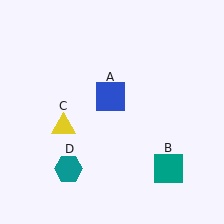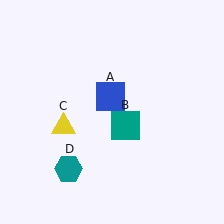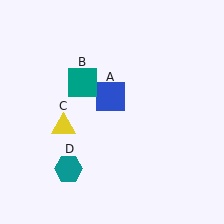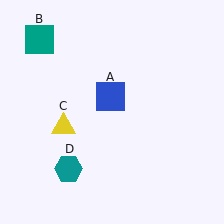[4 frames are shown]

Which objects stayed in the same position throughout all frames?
Blue square (object A) and yellow triangle (object C) and teal hexagon (object D) remained stationary.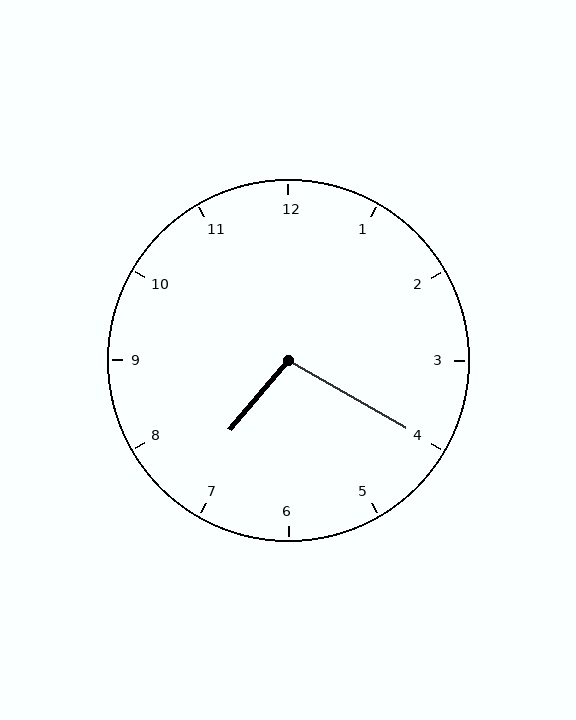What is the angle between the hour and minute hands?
Approximately 100 degrees.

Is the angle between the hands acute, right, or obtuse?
It is obtuse.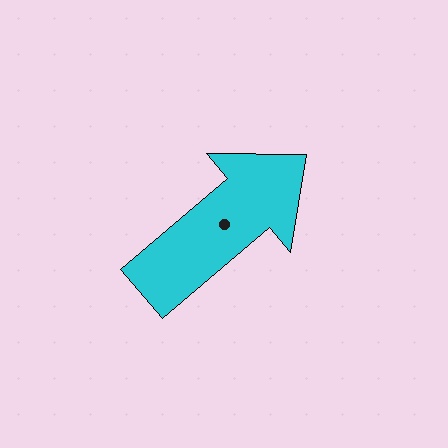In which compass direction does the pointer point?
Northeast.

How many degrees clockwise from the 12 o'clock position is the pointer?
Approximately 50 degrees.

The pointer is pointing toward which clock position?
Roughly 2 o'clock.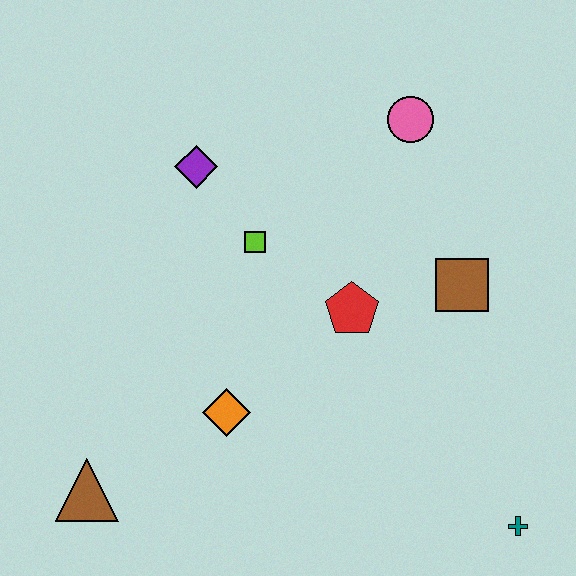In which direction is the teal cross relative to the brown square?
The teal cross is below the brown square.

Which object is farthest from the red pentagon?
The brown triangle is farthest from the red pentagon.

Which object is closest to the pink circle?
The brown square is closest to the pink circle.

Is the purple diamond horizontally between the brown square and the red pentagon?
No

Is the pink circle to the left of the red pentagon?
No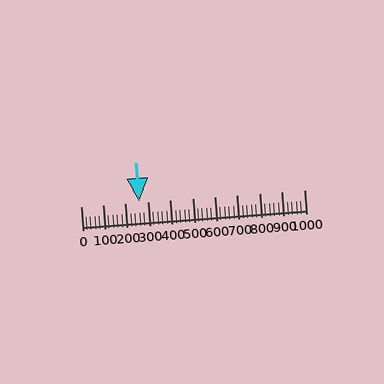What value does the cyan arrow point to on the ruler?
The cyan arrow points to approximately 260.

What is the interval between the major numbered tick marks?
The major tick marks are spaced 100 units apart.